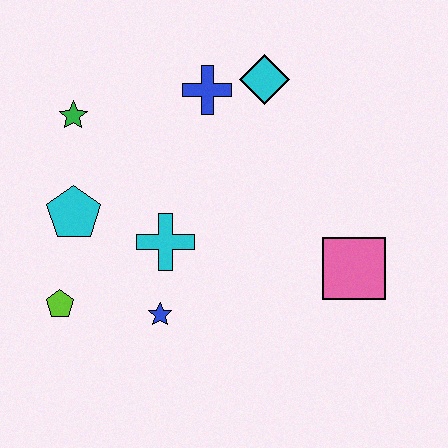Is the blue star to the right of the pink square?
No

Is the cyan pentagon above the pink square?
Yes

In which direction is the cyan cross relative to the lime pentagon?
The cyan cross is to the right of the lime pentagon.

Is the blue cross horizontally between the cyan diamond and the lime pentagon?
Yes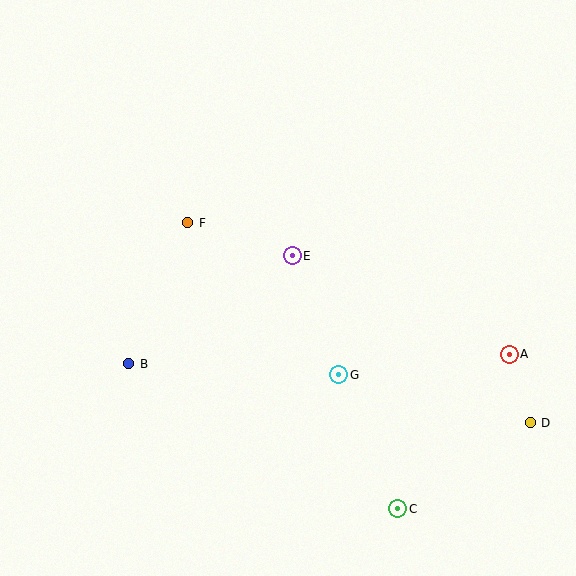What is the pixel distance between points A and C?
The distance between A and C is 191 pixels.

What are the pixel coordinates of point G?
Point G is at (339, 375).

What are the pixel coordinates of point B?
Point B is at (129, 364).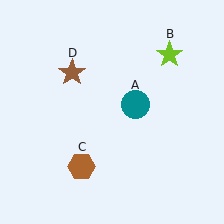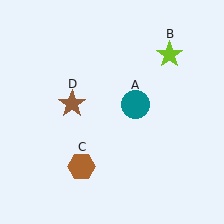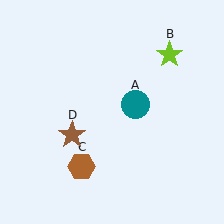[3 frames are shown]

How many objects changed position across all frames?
1 object changed position: brown star (object D).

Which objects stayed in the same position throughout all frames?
Teal circle (object A) and lime star (object B) and brown hexagon (object C) remained stationary.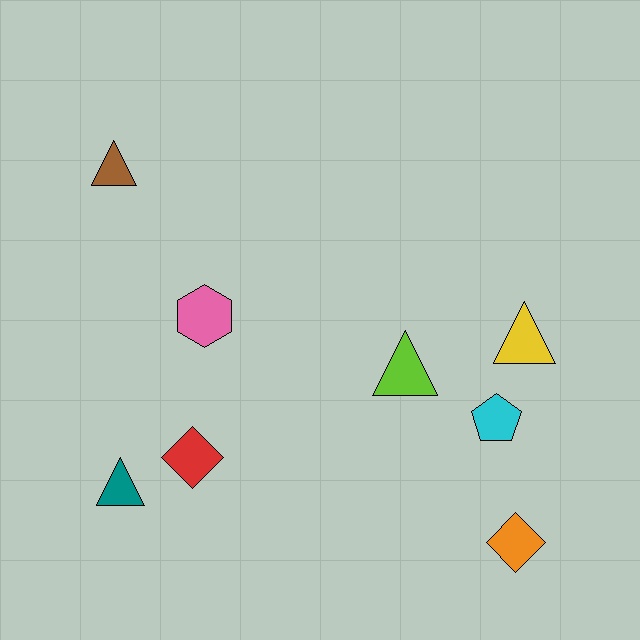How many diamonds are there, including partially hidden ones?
There are 2 diamonds.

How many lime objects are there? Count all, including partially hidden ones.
There is 1 lime object.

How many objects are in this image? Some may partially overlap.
There are 8 objects.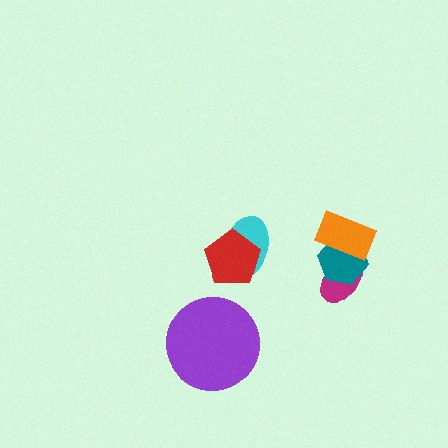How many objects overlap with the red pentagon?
1 object overlaps with the red pentagon.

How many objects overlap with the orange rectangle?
2 objects overlap with the orange rectangle.